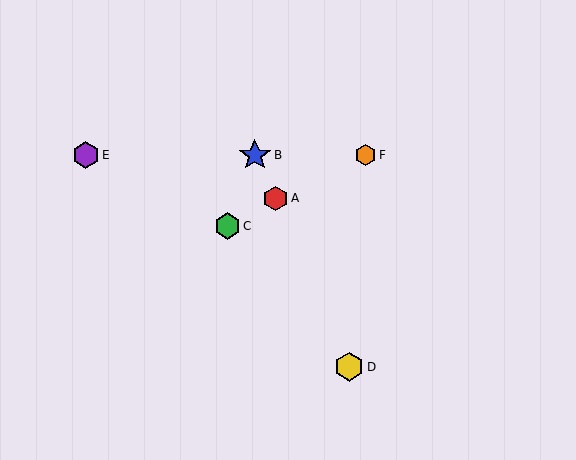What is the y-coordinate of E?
Object E is at y≈155.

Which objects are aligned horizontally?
Objects B, E, F are aligned horizontally.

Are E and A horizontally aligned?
No, E is at y≈155 and A is at y≈198.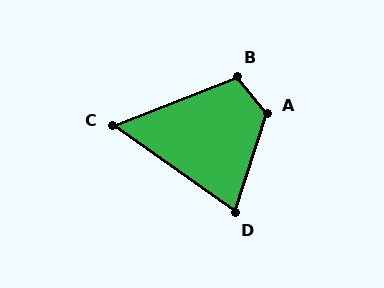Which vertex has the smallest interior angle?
C, at approximately 57 degrees.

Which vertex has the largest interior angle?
A, at approximately 123 degrees.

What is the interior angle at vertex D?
Approximately 73 degrees (acute).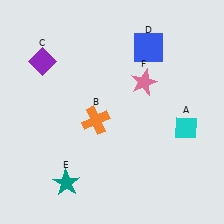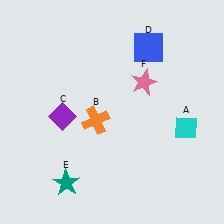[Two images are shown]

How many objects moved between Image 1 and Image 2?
1 object moved between the two images.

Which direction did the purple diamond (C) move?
The purple diamond (C) moved down.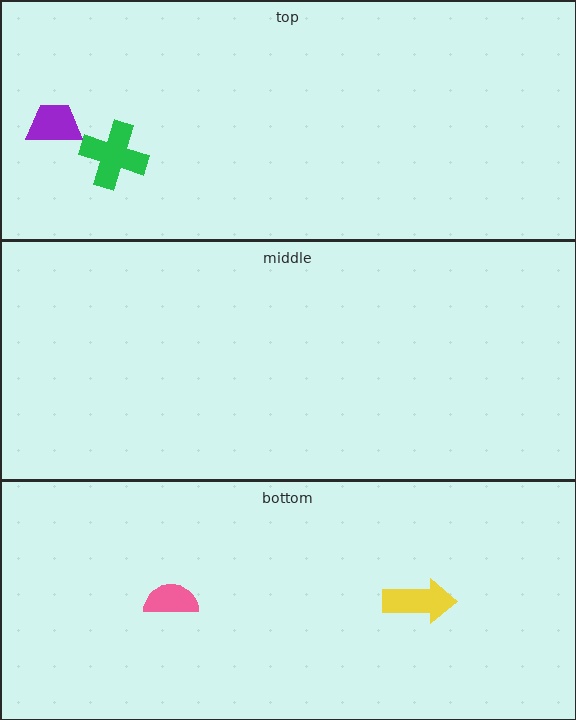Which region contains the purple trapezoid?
The top region.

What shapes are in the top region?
The green cross, the purple trapezoid.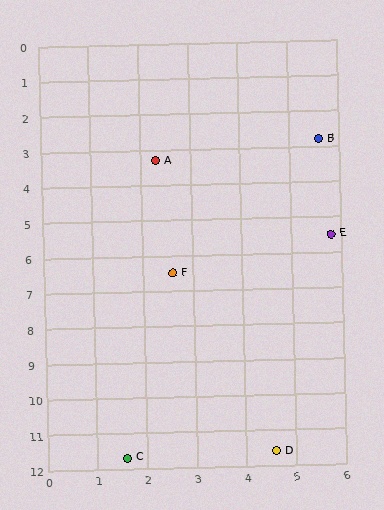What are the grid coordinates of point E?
Point E is at approximately (5.8, 5.5).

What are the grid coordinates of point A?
Point A is at approximately (2.3, 3.3).